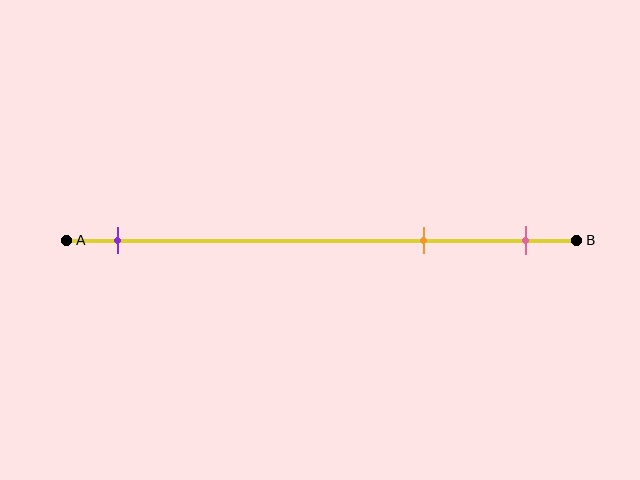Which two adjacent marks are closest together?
The orange and pink marks are the closest adjacent pair.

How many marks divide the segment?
There are 3 marks dividing the segment.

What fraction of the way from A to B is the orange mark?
The orange mark is approximately 70% (0.7) of the way from A to B.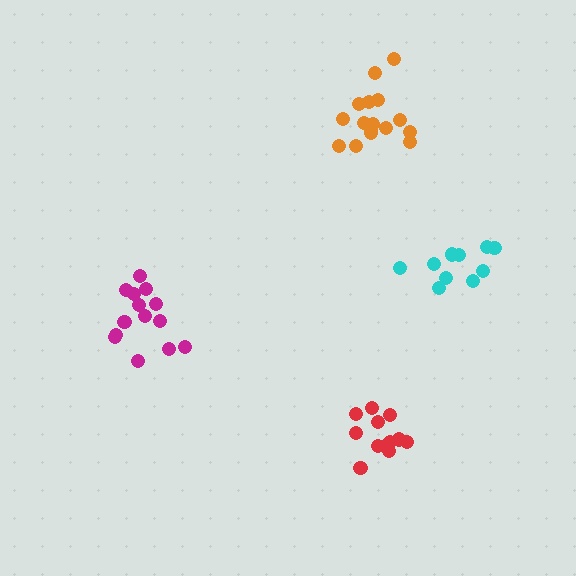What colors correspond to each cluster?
The clusters are colored: orange, red, magenta, cyan.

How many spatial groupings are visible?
There are 4 spatial groupings.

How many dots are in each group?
Group 1: 16 dots, Group 2: 12 dots, Group 3: 14 dots, Group 4: 10 dots (52 total).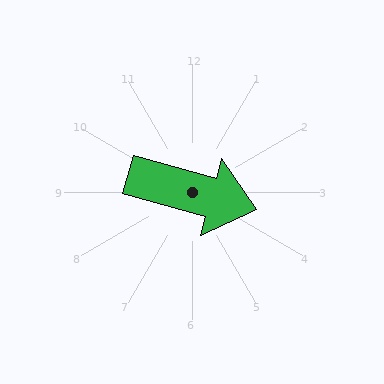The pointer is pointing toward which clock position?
Roughly 4 o'clock.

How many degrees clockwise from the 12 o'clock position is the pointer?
Approximately 105 degrees.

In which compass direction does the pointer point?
East.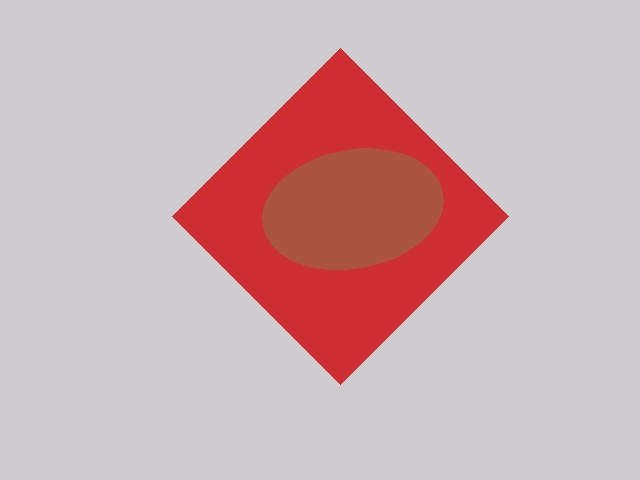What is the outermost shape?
The red diamond.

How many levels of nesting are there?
2.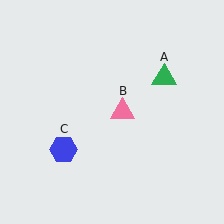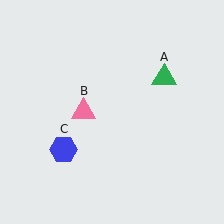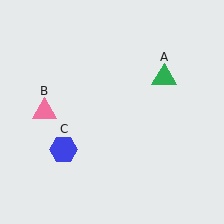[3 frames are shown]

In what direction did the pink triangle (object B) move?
The pink triangle (object B) moved left.